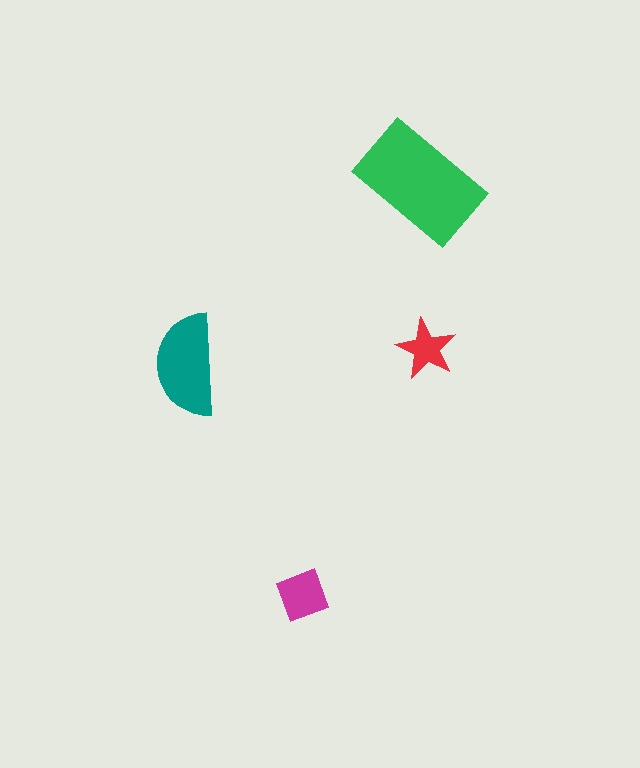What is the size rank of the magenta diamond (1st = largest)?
3rd.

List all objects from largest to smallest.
The green rectangle, the teal semicircle, the magenta diamond, the red star.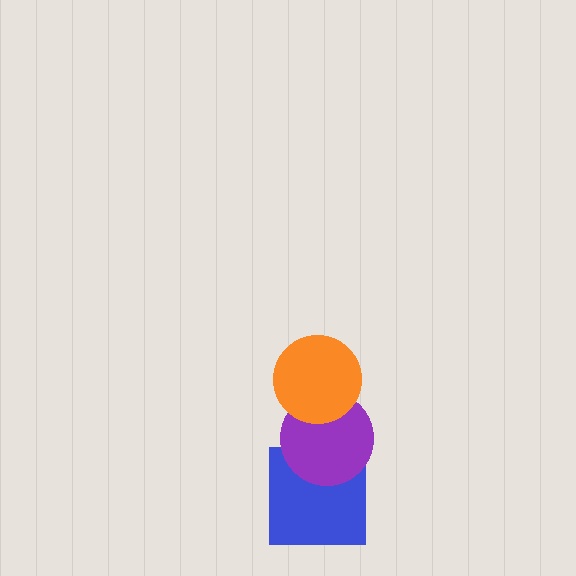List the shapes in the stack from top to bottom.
From top to bottom: the orange circle, the purple circle, the blue square.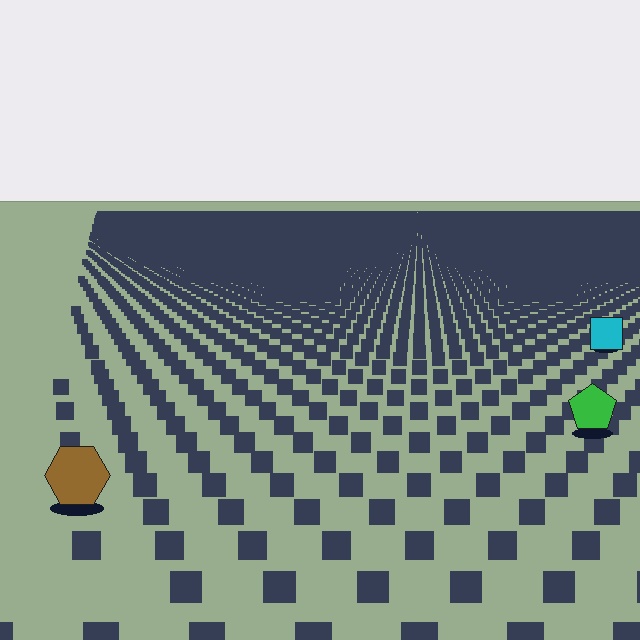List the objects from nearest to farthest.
From nearest to farthest: the brown hexagon, the green pentagon, the cyan square.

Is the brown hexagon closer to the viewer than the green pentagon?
Yes. The brown hexagon is closer — you can tell from the texture gradient: the ground texture is coarser near it.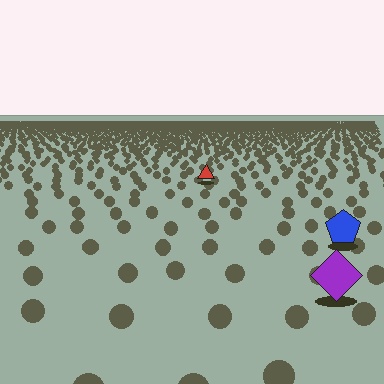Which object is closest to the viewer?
The purple diamond is closest. The texture marks near it are larger and more spread out.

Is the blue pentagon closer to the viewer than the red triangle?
Yes. The blue pentagon is closer — you can tell from the texture gradient: the ground texture is coarser near it.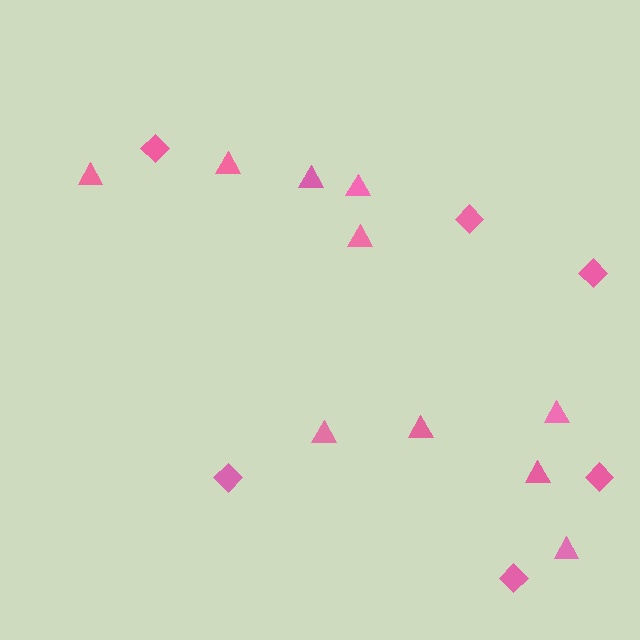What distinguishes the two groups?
There are 2 groups: one group of triangles (10) and one group of diamonds (6).